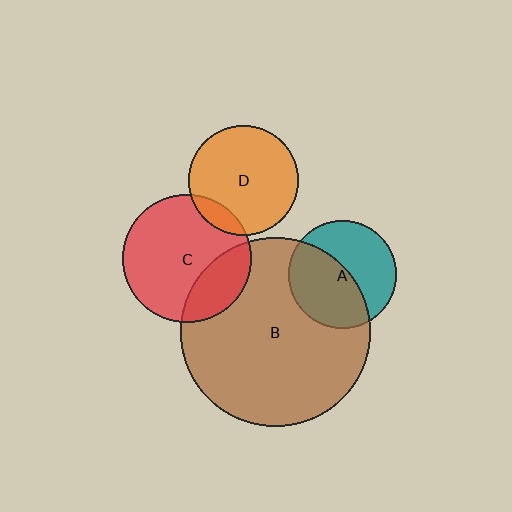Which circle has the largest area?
Circle B (brown).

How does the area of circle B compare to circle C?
Approximately 2.2 times.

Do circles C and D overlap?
Yes.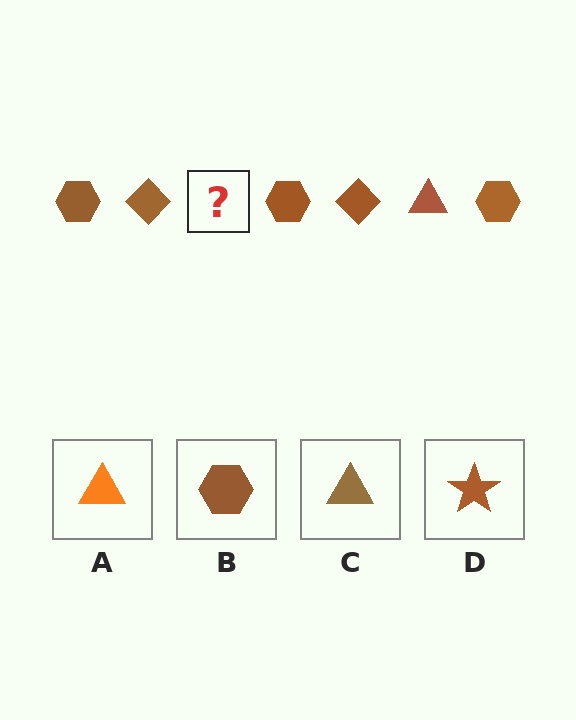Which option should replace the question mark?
Option C.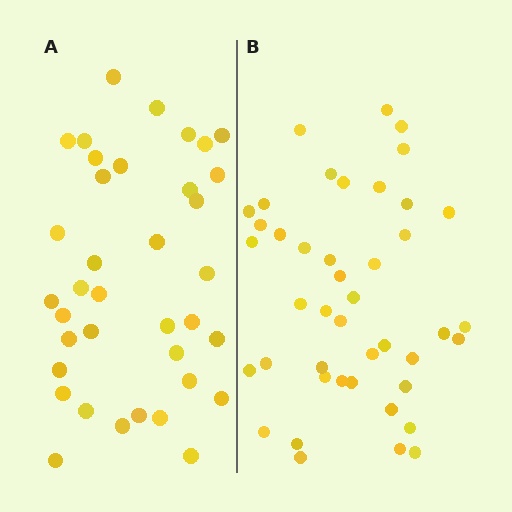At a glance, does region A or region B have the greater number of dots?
Region B (the right region) has more dots.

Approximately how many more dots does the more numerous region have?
Region B has about 6 more dots than region A.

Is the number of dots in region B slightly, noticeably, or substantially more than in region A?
Region B has only slightly more — the two regions are fairly close. The ratio is roughly 1.2 to 1.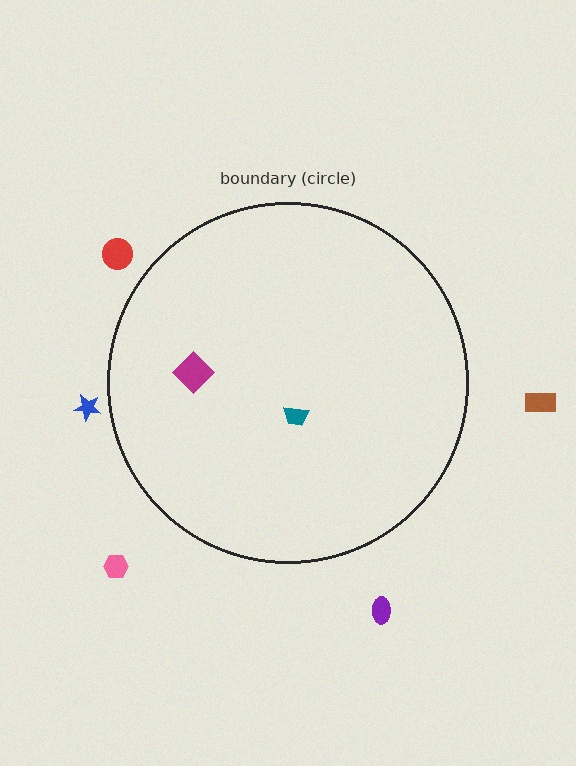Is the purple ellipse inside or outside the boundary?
Outside.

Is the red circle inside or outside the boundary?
Outside.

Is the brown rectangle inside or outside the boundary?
Outside.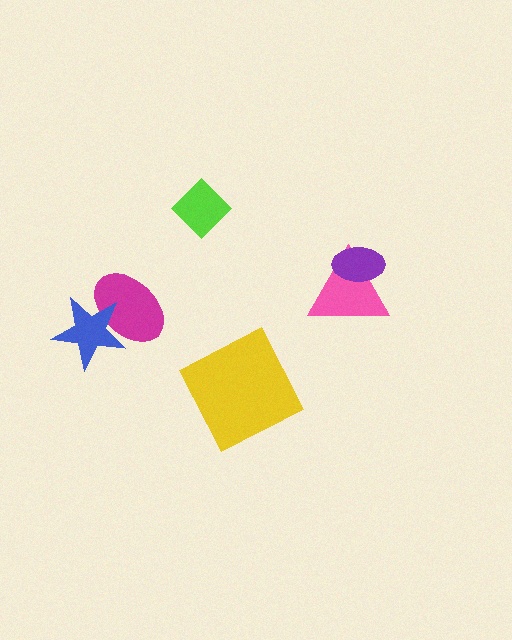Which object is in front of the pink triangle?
The purple ellipse is in front of the pink triangle.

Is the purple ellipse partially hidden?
No, no other shape covers it.